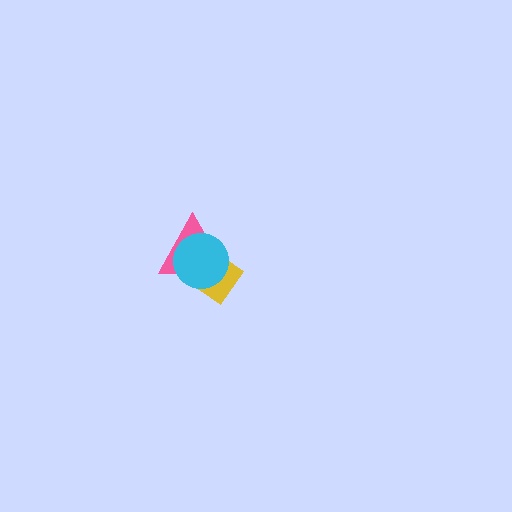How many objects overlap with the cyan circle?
2 objects overlap with the cyan circle.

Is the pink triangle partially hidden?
Yes, it is partially covered by another shape.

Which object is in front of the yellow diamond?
The cyan circle is in front of the yellow diamond.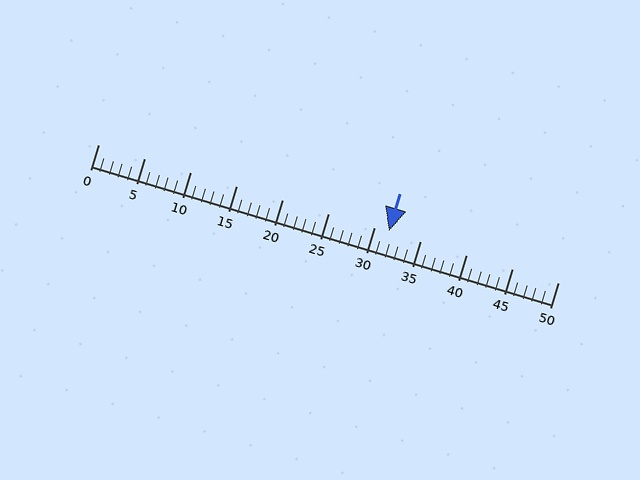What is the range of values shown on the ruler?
The ruler shows values from 0 to 50.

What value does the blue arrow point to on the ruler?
The blue arrow points to approximately 32.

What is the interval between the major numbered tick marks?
The major tick marks are spaced 5 units apart.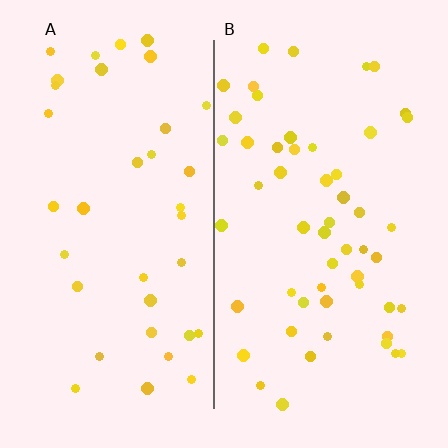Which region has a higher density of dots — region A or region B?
B (the right).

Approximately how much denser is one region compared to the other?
Approximately 1.5× — region B over region A.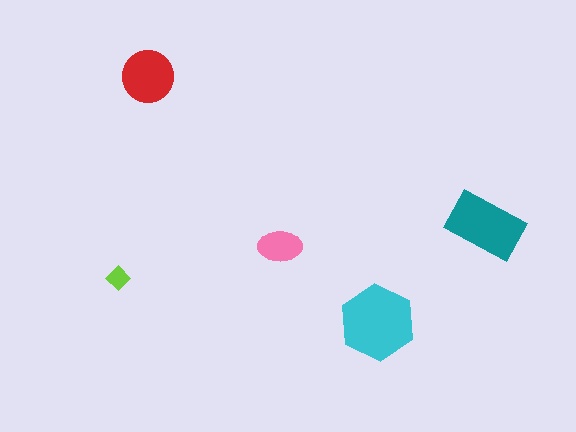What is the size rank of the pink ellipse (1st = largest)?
4th.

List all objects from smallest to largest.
The lime diamond, the pink ellipse, the red circle, the teal rectangle, the cyan hexagon.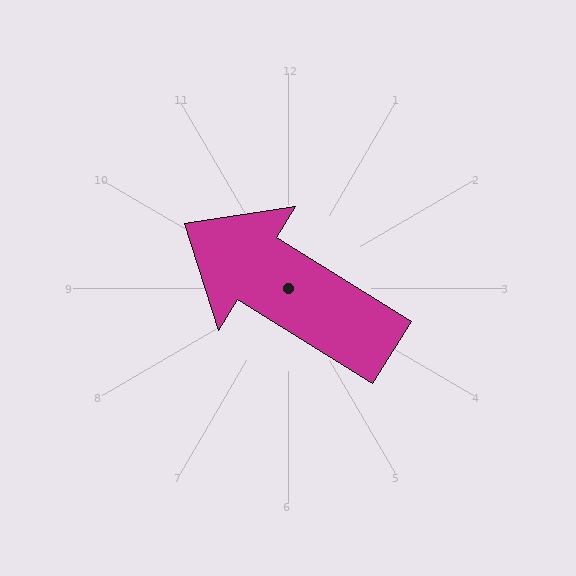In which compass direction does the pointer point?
Northwest.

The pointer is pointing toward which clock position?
Roughly 10 o'clock.